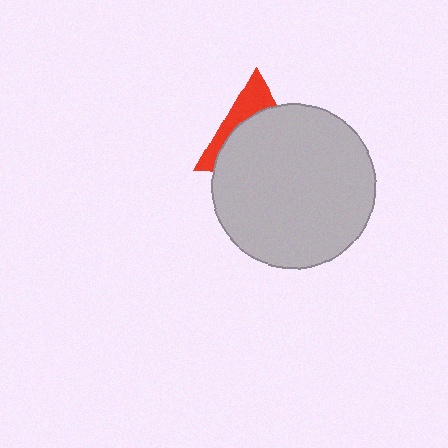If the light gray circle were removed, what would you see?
You would see the complete red triangle.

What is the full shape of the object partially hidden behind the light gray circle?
The partially hidden object is a red triangle.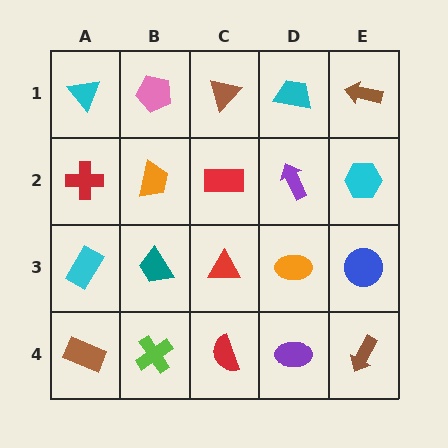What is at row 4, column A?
A brown rectangle.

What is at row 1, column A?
A cyan triangle.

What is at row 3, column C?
A red triangle.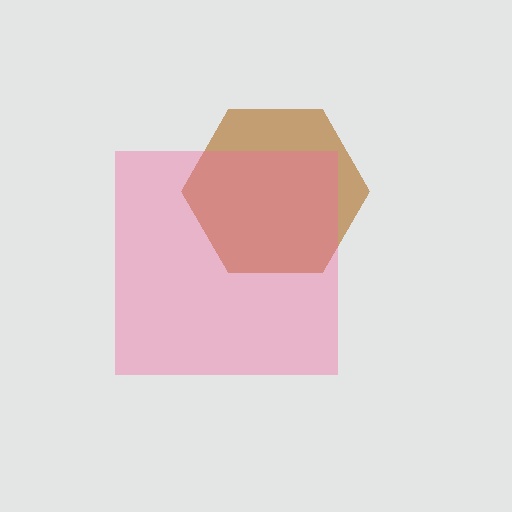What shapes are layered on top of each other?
The layered shapes are: a brown hexagon, a pink square.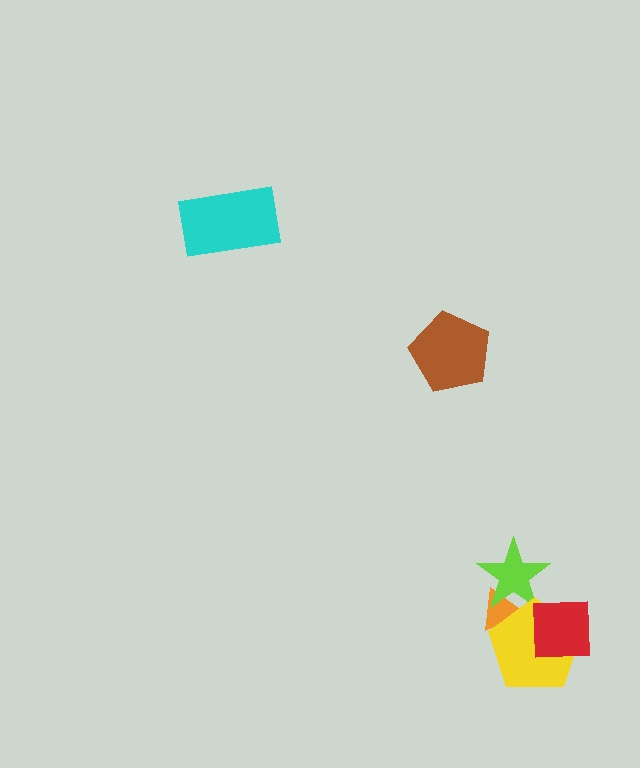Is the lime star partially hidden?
Yes, it is partially covered by another shape.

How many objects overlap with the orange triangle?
2 objects overlap with the orange triangle.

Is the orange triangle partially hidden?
Yes, it is partially covered by another shape.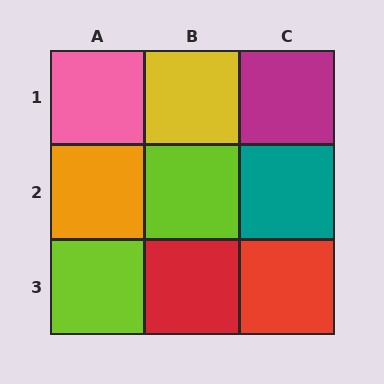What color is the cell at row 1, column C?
Magenta.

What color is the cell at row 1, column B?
Yellow.